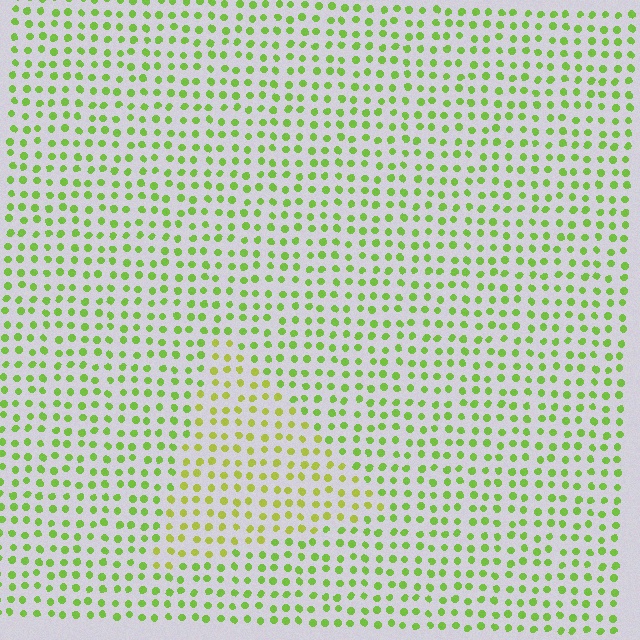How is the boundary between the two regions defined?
The boundary is defined purely by a slight shift in hue (about 25 degrees). Spacing, size, and orientation are identical on both sides.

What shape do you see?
I see a triangle.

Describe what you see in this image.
The image is filled with small lime elements in a uniform arrangement. A triangle-shaped region is visible where the elements are tinted to a slightly different hue, forming a subtle color boundary.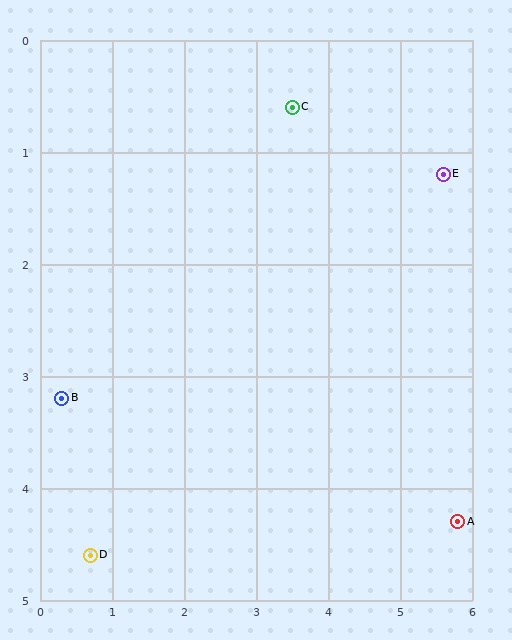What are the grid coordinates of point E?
Point E is at approximately (5.6, 1.2).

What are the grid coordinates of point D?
Point D is at approximately (0.7, 4.6).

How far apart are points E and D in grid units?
Points E and D are about 6.0 grid units apart.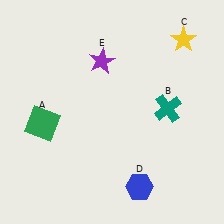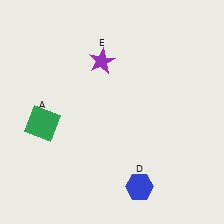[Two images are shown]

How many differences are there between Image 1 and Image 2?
There are 2 differences between the two images.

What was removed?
The teal cross (B), the yellow star (C) were removed in Image 2.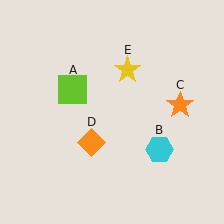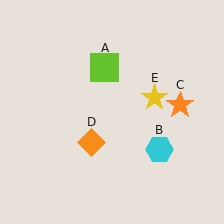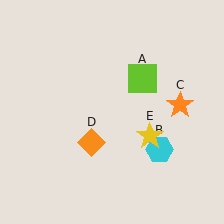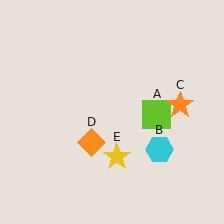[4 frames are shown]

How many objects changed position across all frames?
2 objects changed position: lime square (object A), yellow star (object E).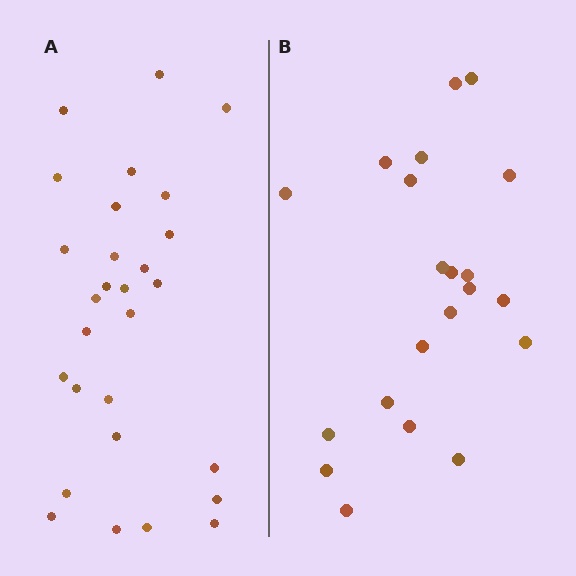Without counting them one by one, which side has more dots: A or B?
Region A (the left region) has more dots.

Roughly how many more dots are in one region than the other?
Region A has roughly 8 or so more dots than region B.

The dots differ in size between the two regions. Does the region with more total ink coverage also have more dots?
No. Region B has more total ink coverage because its dots are larger, but region A actually contains more individual dots. Total area can be misleading — the number of items is what matters here.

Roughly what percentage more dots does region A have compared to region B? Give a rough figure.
About 35% more.